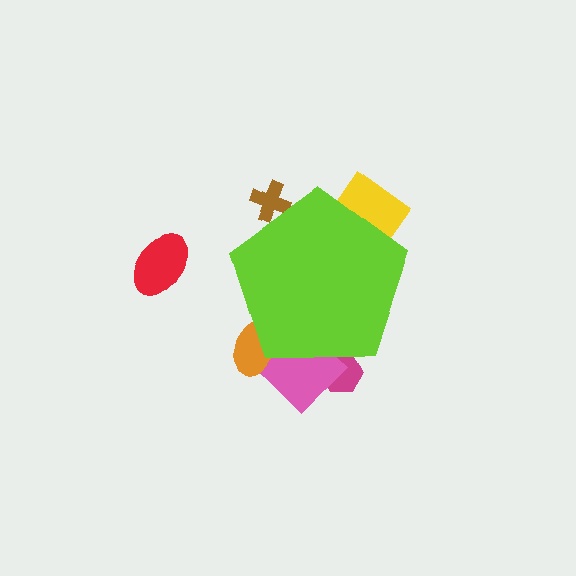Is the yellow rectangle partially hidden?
Yes, the yellow rectangle is partially hidden behind the lime pentagon.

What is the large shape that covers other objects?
A lime pentagon.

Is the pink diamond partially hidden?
Yes, the pink diamond is partially hidden behind the lime pentagon.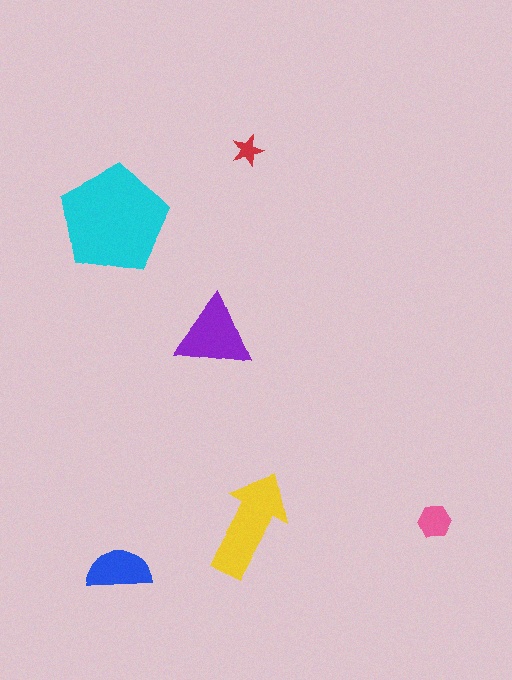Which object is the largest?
The cyan pentagon.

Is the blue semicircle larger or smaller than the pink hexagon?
Larger.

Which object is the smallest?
The red star.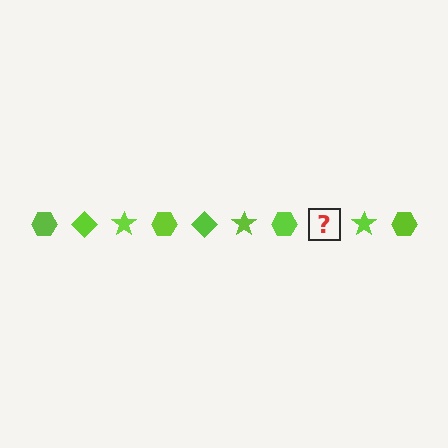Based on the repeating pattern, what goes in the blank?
The blank should be a lime diamond.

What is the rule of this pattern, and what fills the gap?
The rule is that the pattern cycles through hexagon, diamond, star shapes in lime. The gap should be filled with a lime diamond.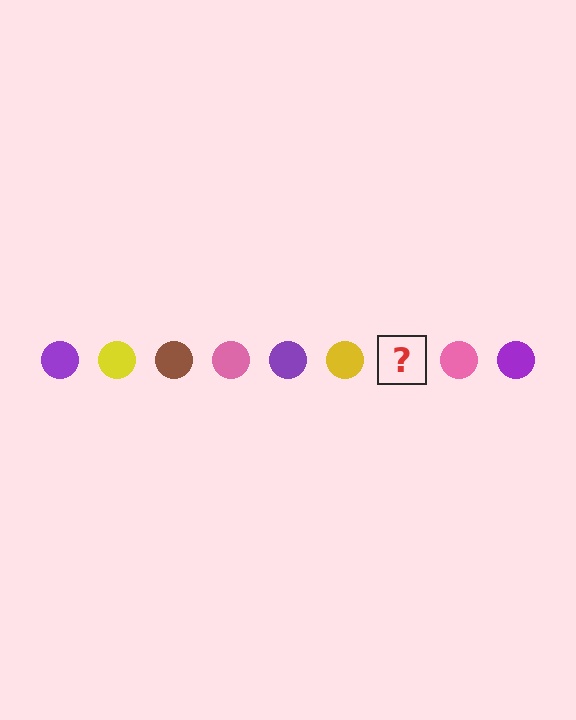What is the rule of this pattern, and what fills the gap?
The rule is that the pattern cycles through purple, yellow, brown, pink circles. The gap should be filled with a brown circle.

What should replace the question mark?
The question mark should be replaced with a brown circle.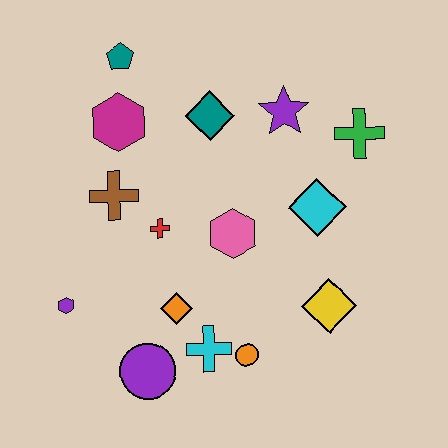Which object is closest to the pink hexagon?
The red cross is closest to the pink hexagon.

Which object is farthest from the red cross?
The green cross is farthest from the red cross.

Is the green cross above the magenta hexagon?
No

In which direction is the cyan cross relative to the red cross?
The cyan cross is below the red cross.